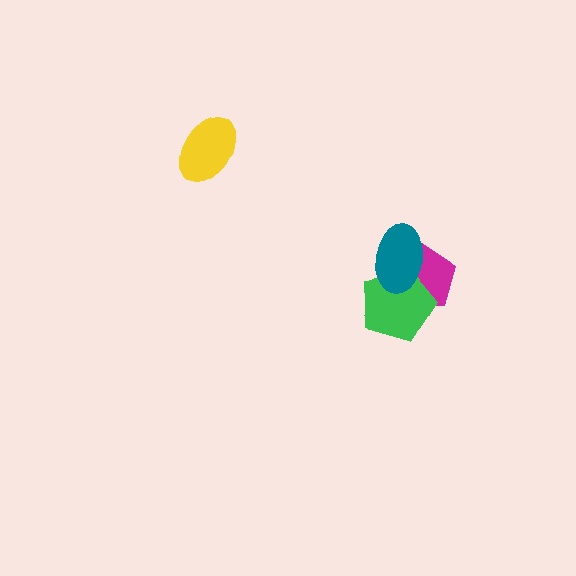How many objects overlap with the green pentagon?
2 objects overlap with the green pentagon.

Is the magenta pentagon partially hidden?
Yes, it is partially covered by another shape.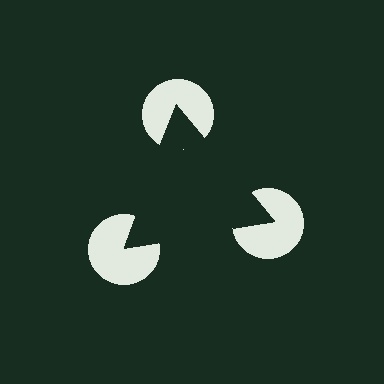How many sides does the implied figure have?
3 sides.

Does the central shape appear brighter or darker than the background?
It typically appears slightly darker than the background, even though no actual brightness change is drawn.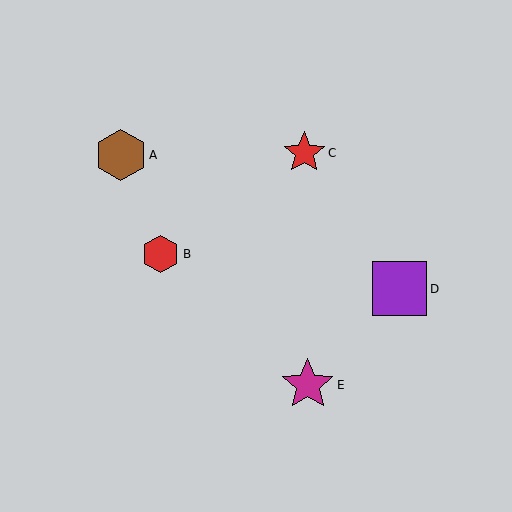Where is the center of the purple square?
The center of the purple square is at (399, 289).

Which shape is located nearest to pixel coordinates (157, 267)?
The red hexagon (labeled B) at (161, 254) is nearest to that location.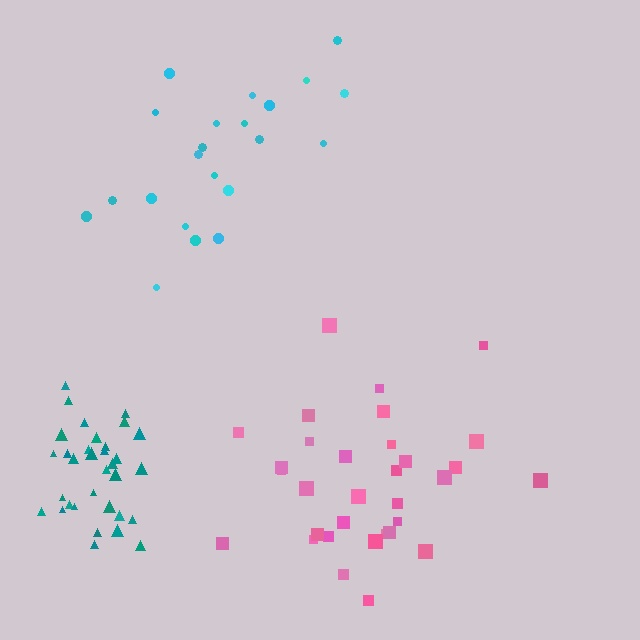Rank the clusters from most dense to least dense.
teal, pink, cyan.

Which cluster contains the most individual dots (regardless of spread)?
Teal (33).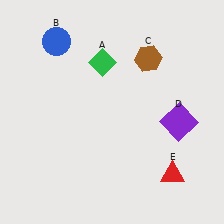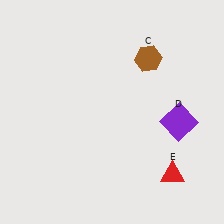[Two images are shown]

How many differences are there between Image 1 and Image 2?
There are 2 differences between the two images.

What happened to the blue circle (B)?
The blue circle (B) was removed in Image 2. It was in the top-left area of Image 1.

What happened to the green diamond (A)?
The green diamond (A) was removed in Image 2. It was in the top-left area of Image 1.